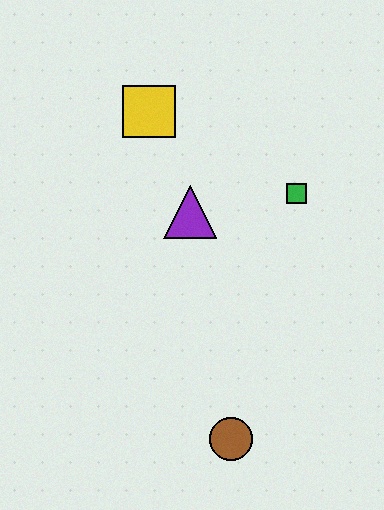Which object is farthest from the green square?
The brown circle is farthest from the green square.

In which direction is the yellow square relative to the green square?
The yellow square is to the left of the green square.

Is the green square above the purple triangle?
Yes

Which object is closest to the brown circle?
The purple triangle is closest to the brown circle.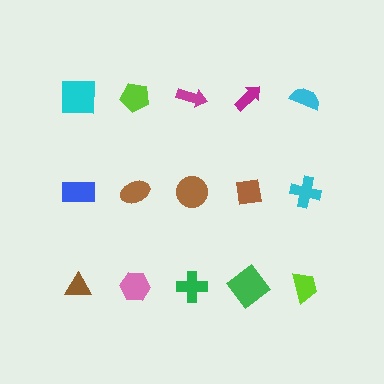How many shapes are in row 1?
5 shapes.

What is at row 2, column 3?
A brown circle.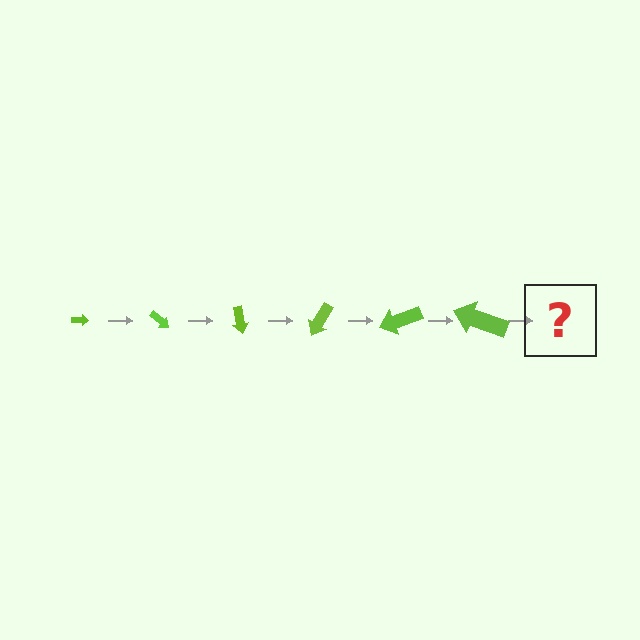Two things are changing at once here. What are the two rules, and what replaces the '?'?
The two rules are that the arrow grows larger each step and it rotates 40 degrees each step. The '?' should be an arrow, larger than the previous one and rotated 240 degrees from the start.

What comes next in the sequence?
The next element should be an arrow, larger than the previous one and rotated 240 degrees from the start.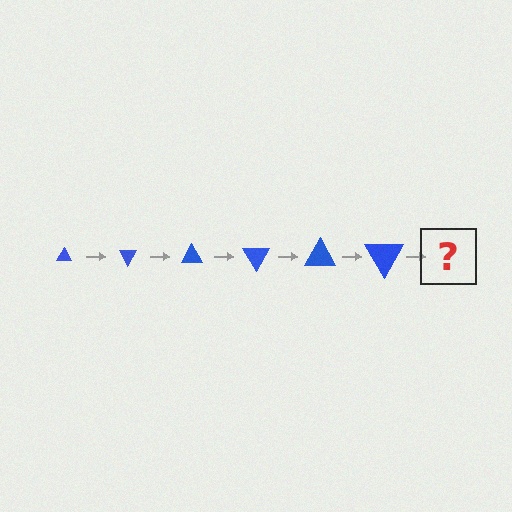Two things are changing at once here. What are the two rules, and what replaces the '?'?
The two rules are that the triangle grows larger each step and it rotates 60 degrees each step. The '?' should be a triangle, larger than the previous one and rotated 360 degrees from the start.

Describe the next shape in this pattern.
It should be a triangle, larger than the previous one and rotated 360 degrees from the start.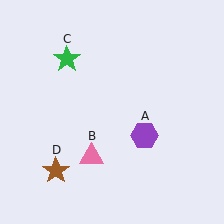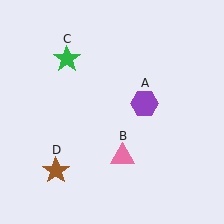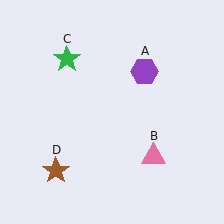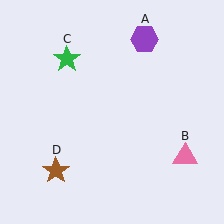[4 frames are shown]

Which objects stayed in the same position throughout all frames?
Green star (object C) and brown star (object D) remained stationary.